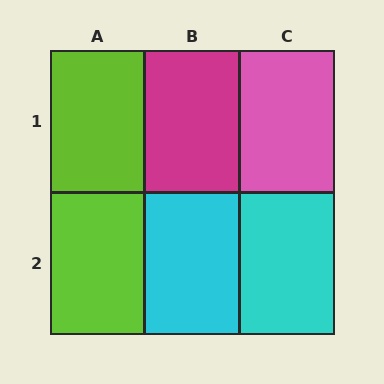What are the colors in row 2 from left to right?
Lime, cyan, cyan.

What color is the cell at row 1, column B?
Magenta.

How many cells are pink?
1 cell is pink.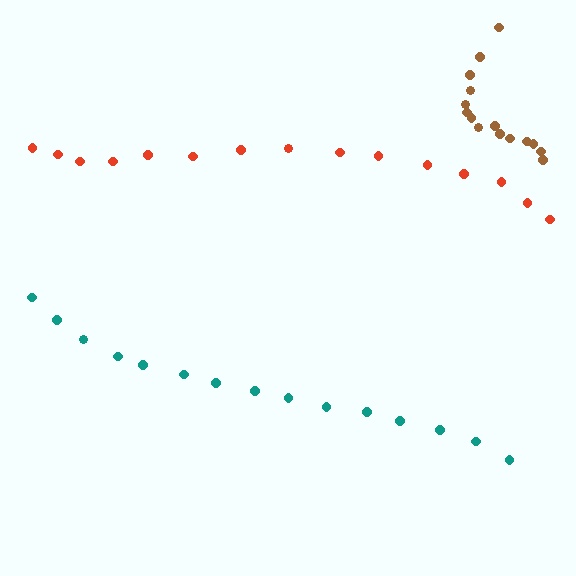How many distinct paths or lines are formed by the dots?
There are 3 distinct paths.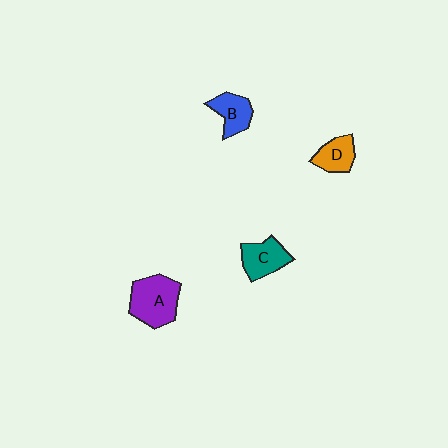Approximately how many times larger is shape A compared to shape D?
Approximately 1.8 times.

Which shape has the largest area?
Shape A (purple).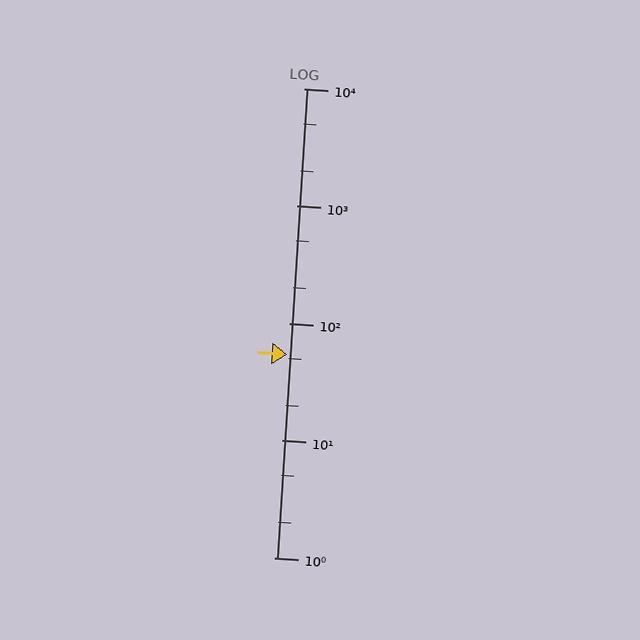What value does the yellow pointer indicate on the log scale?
The pointer indicates approximately 54.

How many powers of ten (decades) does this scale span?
The scale spans 4 decades, from 1 to 10000.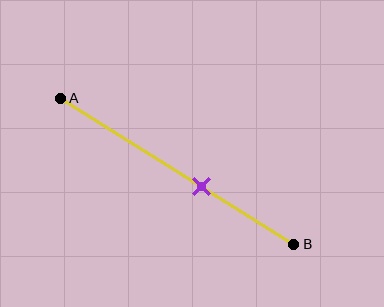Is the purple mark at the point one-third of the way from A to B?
No, the mark is at about 60% from A, not at the 33% one-third point.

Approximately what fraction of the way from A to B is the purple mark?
The purple mark is approximately 60% of the way from A to B.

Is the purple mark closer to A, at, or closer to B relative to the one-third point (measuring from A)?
The purple mark is closer to point B than the one-third point of segment AB.